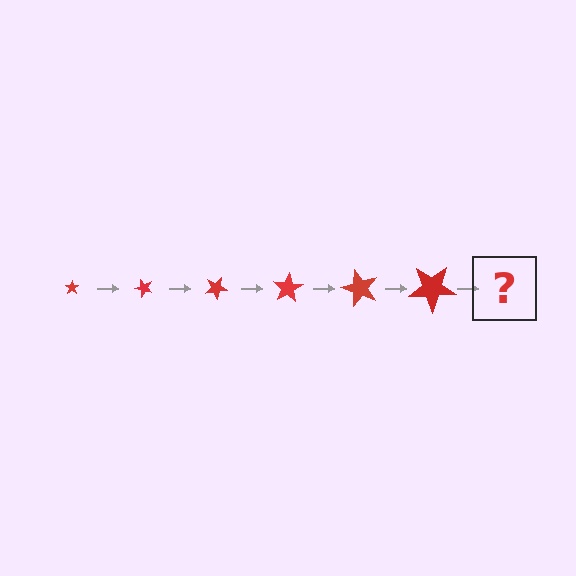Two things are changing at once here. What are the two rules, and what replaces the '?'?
The two rules are that the star grows larger each step and it rotates 50 degrees each step. The '?' should be a star, larger than the previous one and rotated 300 degrees from the start.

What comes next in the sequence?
The next element should be a star, larger than the previous one and rotated 300 degrees from the start.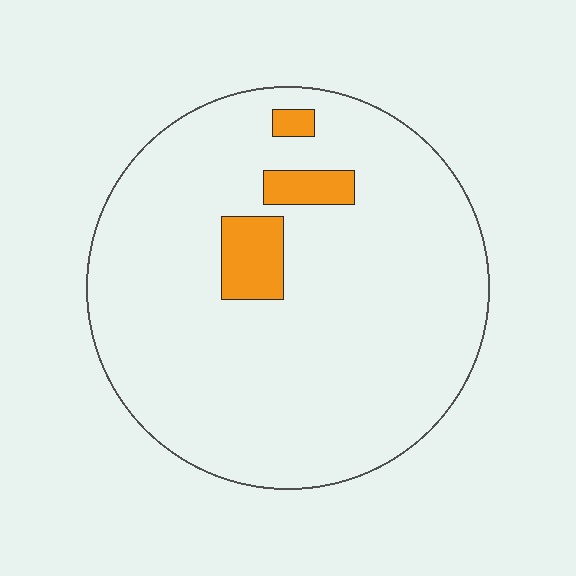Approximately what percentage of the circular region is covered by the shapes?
Approximately 10%.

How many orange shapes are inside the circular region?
3.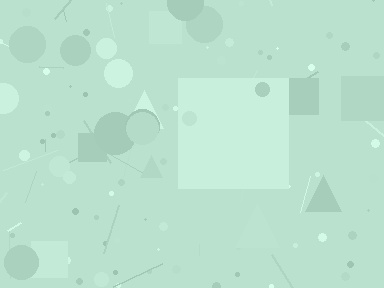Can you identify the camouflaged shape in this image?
The camouflaged shape is a square.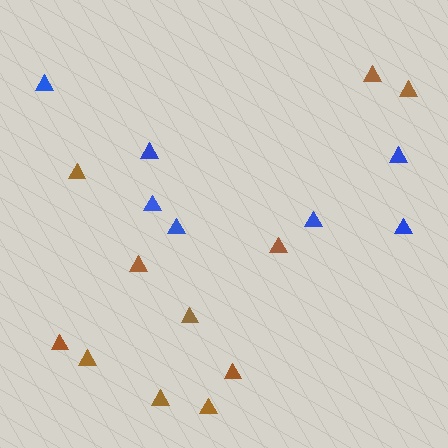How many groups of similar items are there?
There are 2 groups: one group of blue triangles (7) and one group of brown triangles (11).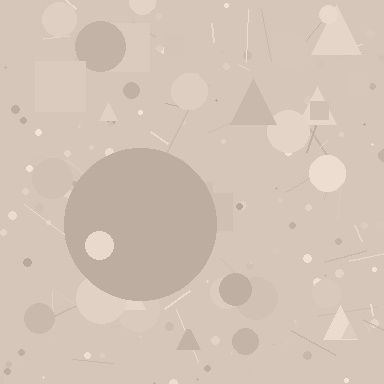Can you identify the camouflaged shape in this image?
The camouflaged shape is a circle.